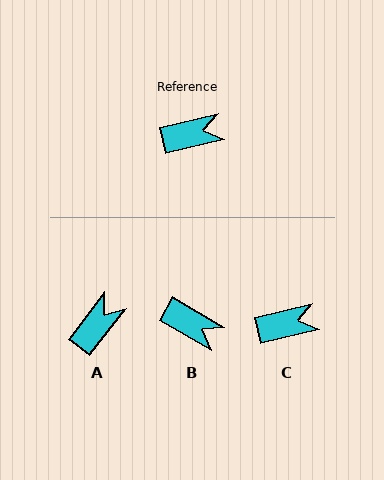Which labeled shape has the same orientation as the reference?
C.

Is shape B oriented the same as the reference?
No, it is off by about 44 degrees.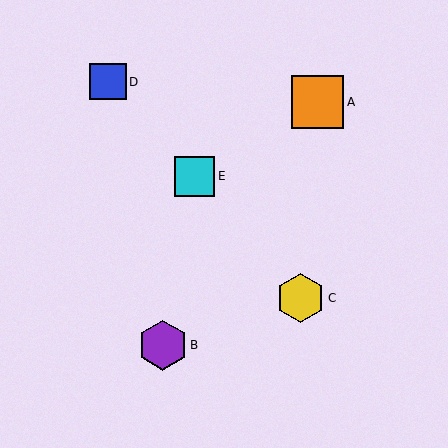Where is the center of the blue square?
The center of the blue square is at (108, 82).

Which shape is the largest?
The orange square (labeled A) is the largest.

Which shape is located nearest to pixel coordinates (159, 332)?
The purple hexagon (labeled B) at (163, 345) is nearest to that location.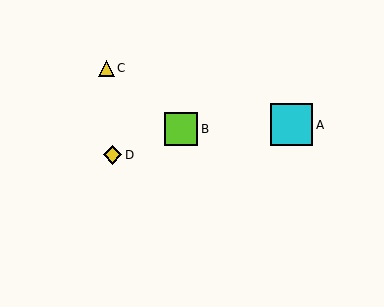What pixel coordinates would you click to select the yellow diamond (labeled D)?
Click at (112, 155) to select the yellow diamond D.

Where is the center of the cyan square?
The center of the cyan square is at (291, 125).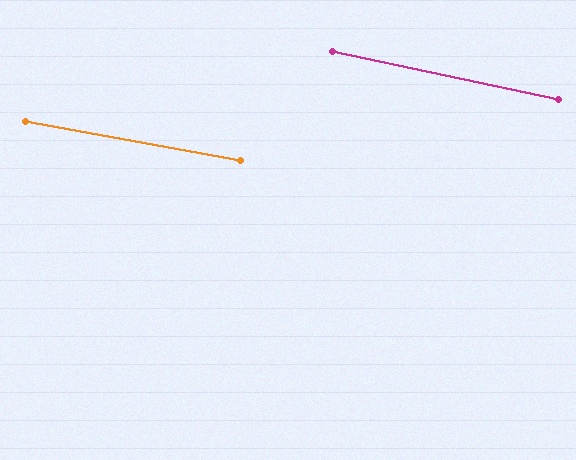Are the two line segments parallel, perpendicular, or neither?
Parallel — their directions differ by only 1.7°.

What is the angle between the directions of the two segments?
Approximately 2 degrees.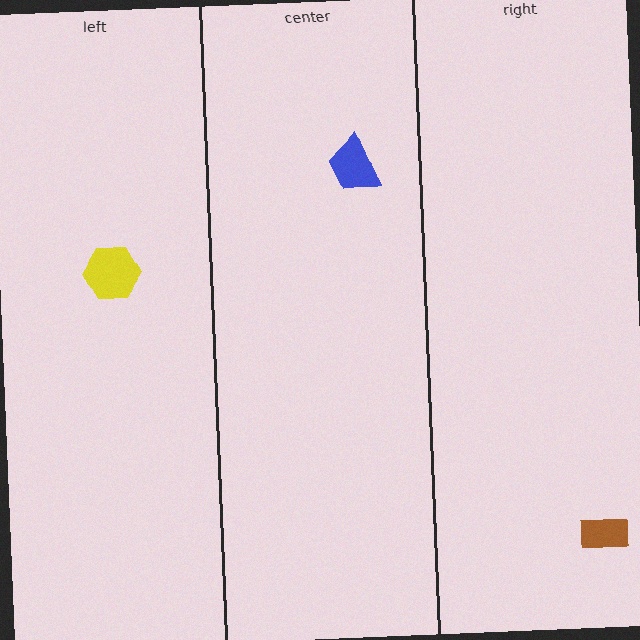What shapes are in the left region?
The yellow hexagon.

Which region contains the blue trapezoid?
The center region.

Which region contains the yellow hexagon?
The left region.